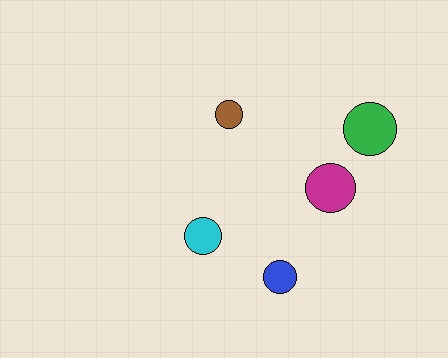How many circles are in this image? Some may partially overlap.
There are 5 circles.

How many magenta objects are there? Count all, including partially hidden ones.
There is 1 magenta object.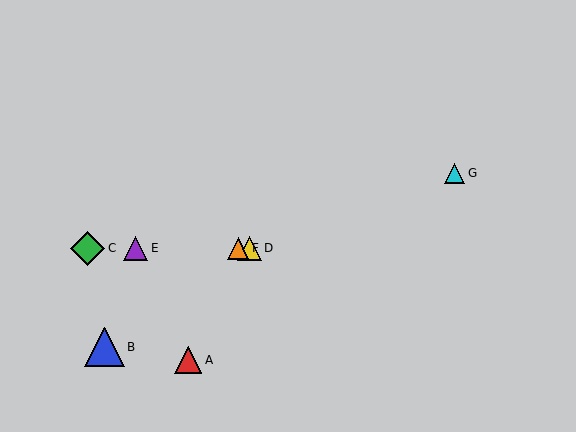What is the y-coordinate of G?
Object G is at y≈173.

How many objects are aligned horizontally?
4 objects (C, D, E, F) are aligned horizontally.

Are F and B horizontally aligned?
No, F is at y≈248 and B is at y≈347.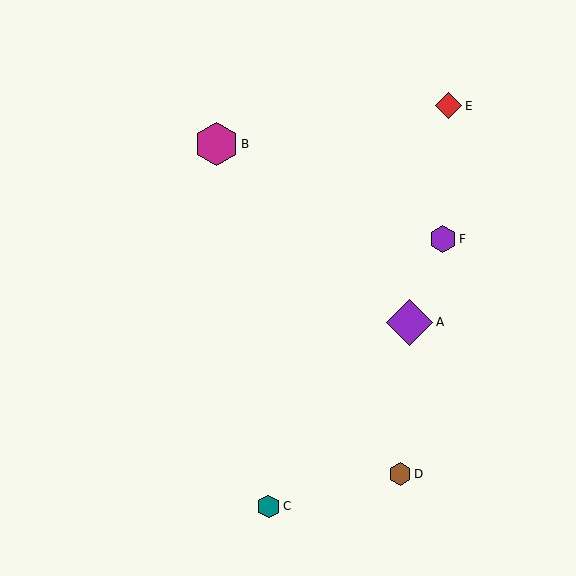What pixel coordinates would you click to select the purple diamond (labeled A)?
Click at (410, 322) to select the purple diamond A.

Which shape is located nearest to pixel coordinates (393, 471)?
The brown hexagon (labeled D) at (400, 474) is nearest to that location.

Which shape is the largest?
The purple diamond (labeled A) is the largest.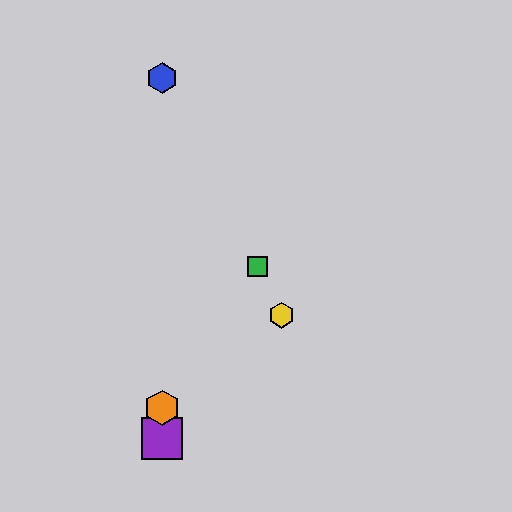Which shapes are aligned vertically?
The red triangle, the blue hexagon, the purple square, the orange hexagon are aligned vertically.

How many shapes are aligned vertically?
4 shapes (the red triangle, the blue hexagon, the purple square, the orange hexagon) are aligned vertically.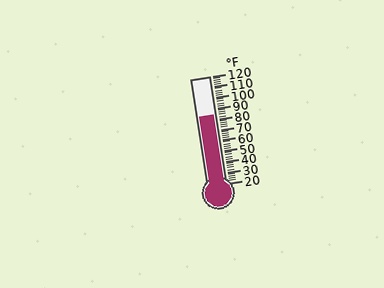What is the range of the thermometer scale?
The thermometer scale ranges from 20°F to 120°F.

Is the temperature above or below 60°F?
The temperature is above 60°F.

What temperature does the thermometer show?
The thermometer shows approximately 84°F.